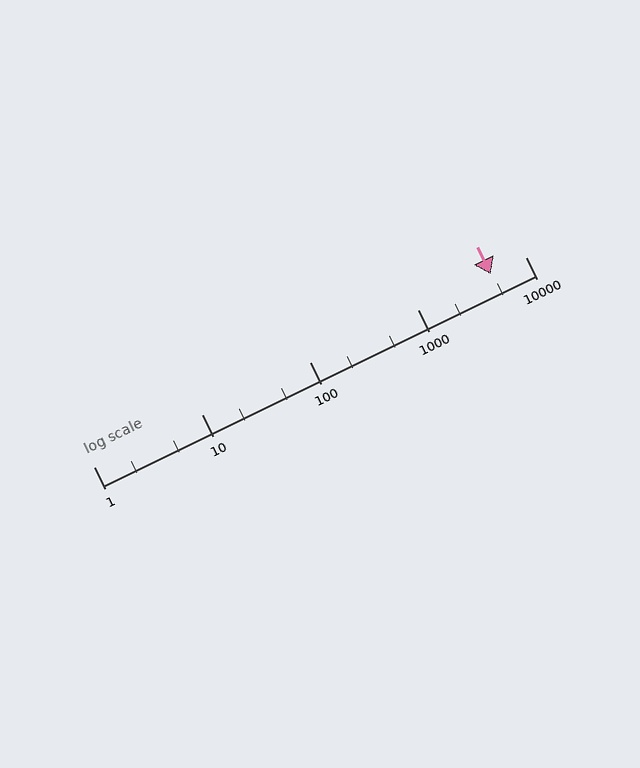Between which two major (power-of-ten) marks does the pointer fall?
The pointer is between 1000 and 10000.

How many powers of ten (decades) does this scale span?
The scale spans 4 decades, from 1 to 10000.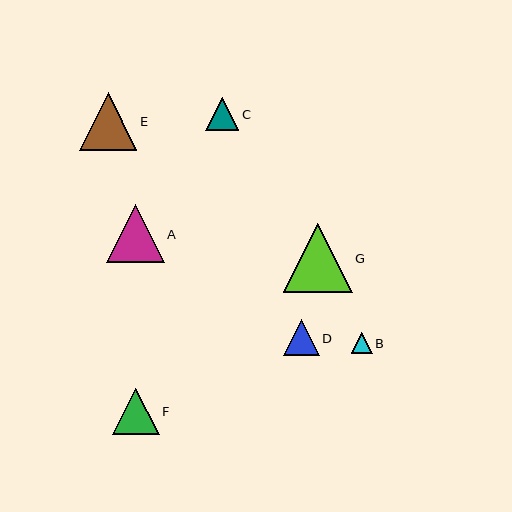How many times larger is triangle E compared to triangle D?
Triangle E is approximately 1.6 times the size of triangle D.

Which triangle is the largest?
Triangle G is the largest with a size of approximately 69 pixels.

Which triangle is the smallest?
Triangle B is the smallest with a size of approximately 21 pixels.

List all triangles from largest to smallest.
From largest to smallest: G, A, E, F, D, C, B.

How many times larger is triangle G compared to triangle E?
Triangle G is approximately 1.2 times the size of triangle E.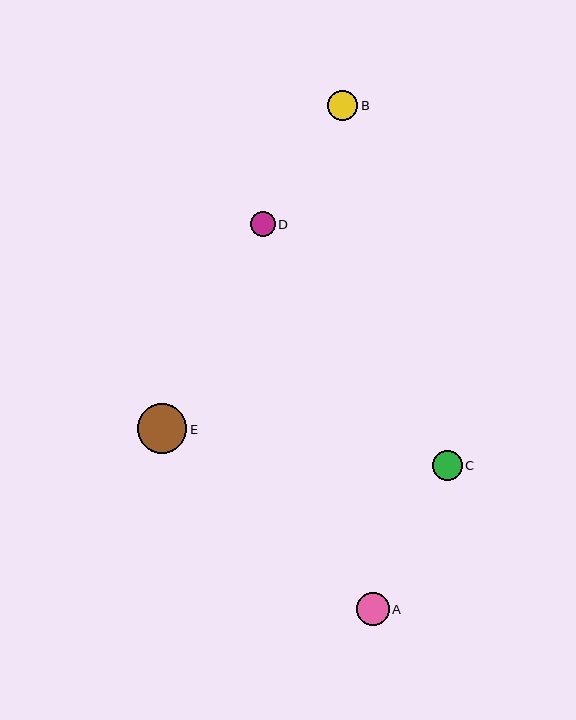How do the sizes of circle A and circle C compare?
Circle A and circle C are approximately the same size.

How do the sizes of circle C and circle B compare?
Circle C and circle B are approximately the same size.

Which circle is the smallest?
Circle D is the smallest with a size of approximately 25 pixels.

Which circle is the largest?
Circle E is the largest with a size of approximately 50 pixels.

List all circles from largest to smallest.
From largest to smallest: E, A, C, B, D.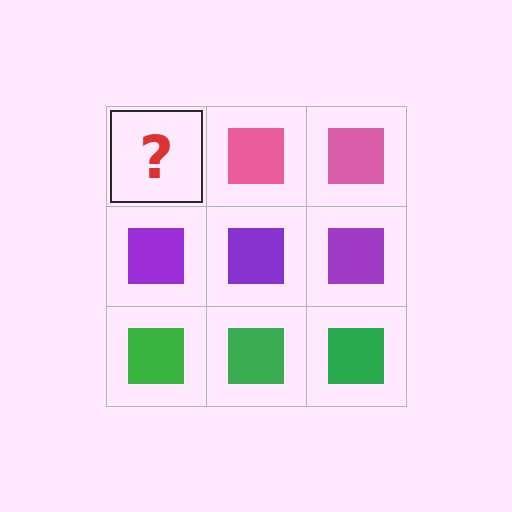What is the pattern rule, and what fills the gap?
The rule is that each row has a consistent color. The gap should be filled with a pink square.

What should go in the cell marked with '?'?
The missing cell should contain a pink square.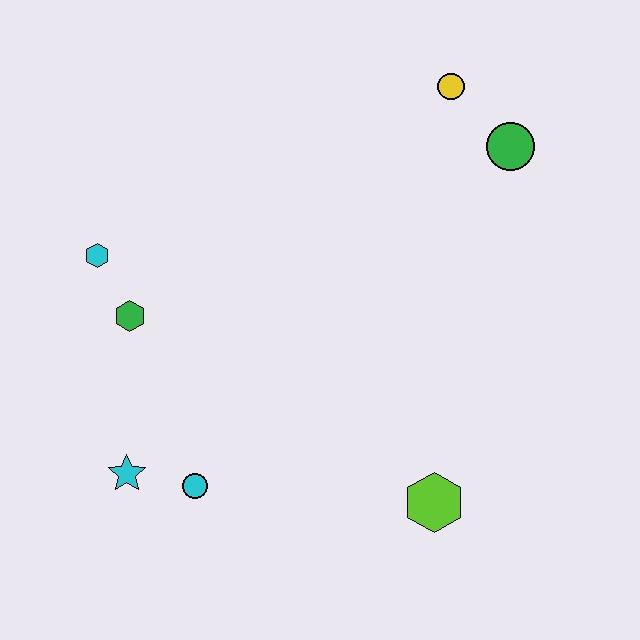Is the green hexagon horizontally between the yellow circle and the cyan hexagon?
Yes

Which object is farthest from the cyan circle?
The yellow circle is farthest from the cyan circle.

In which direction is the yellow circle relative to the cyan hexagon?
The yellow circle is to the right of the cyan hexagon.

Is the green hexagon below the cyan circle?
No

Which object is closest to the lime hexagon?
The cyan circle is closest to the lime hexagon.